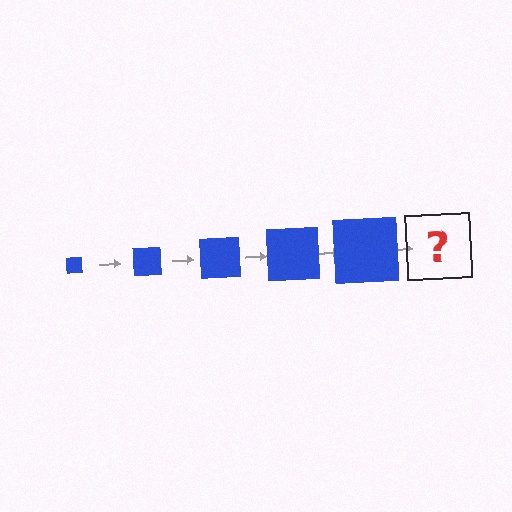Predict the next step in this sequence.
The next step is a blue square, larger than the previous one.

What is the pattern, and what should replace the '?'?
The pattern is that the square gets progressively larger each step. The '?' should be a blue square, larger than the previous one.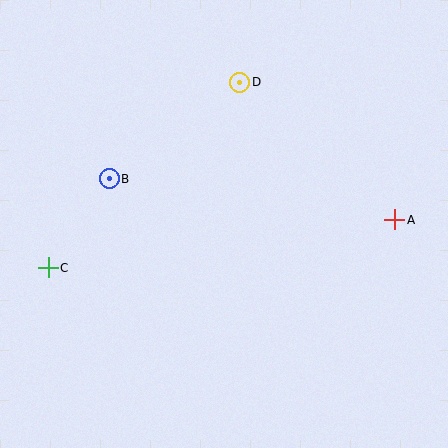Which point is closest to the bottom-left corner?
Point C is closest to the bottom-left corner.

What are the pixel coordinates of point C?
Point C is at (48, 268).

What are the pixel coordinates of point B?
Point B is at (109, 179).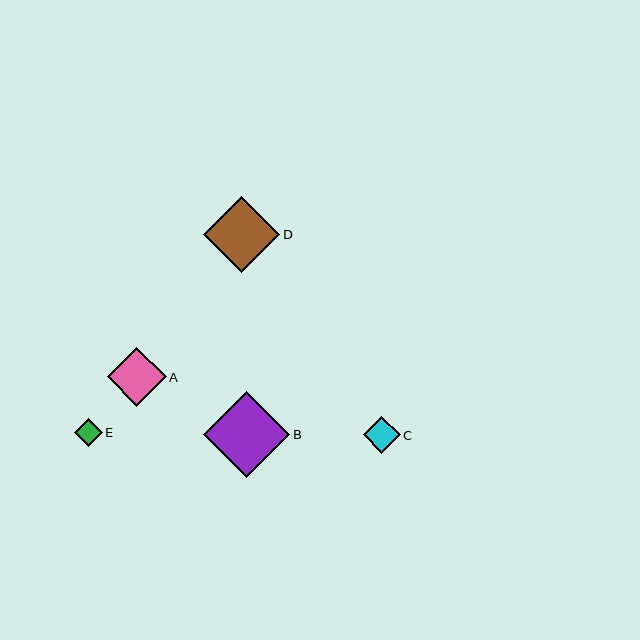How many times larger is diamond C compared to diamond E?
Diamond C is approximately 1.3 times the size of diamond E.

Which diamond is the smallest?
Diamond E is the smallest with a size of approximately 28 pixels.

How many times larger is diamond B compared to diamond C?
Diamond B is approximately 2.3 times the size of diamond C.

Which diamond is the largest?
Diamond B is the largest with a size of approximately 86 pixels.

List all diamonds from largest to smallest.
From largest to smallest: B, D, A, C, E.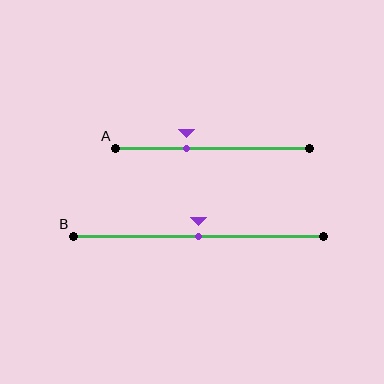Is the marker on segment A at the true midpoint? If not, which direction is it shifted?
No, the marker on segment A is shifted to the left by about 13% of the segment length.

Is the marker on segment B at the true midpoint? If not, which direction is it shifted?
Yes, the marker on segment B is at the true midpoint.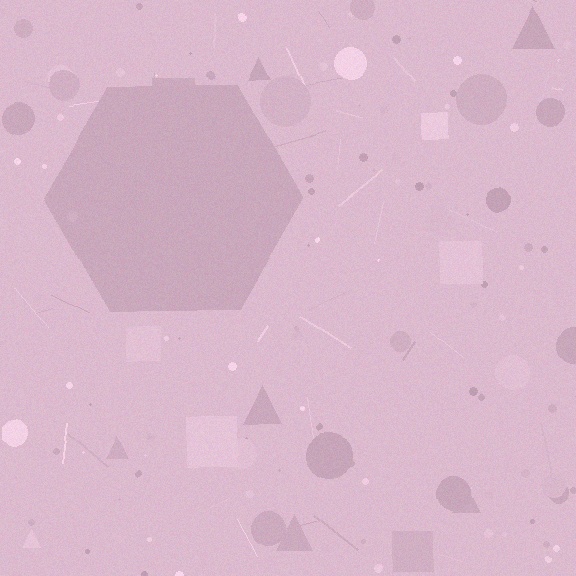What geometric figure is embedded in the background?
A hexagon is embedded in the background.